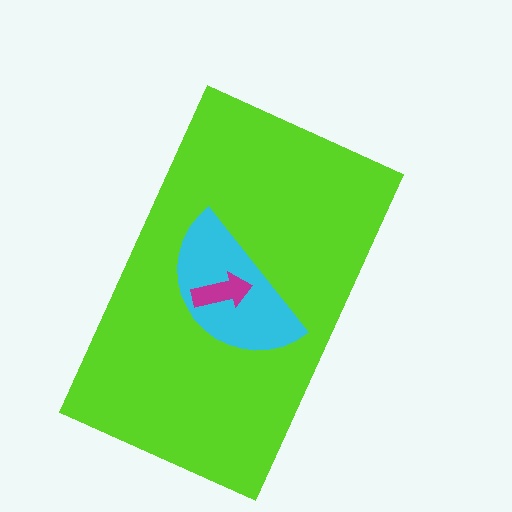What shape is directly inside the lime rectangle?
The cyan semicircle.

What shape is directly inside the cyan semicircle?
The magenta arrow.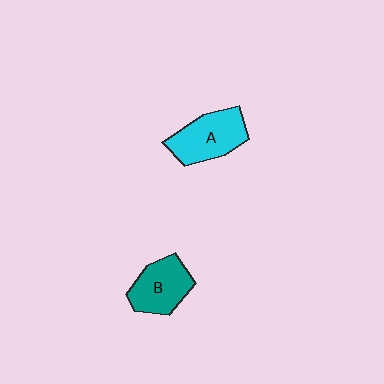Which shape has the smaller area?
Shape B (teal).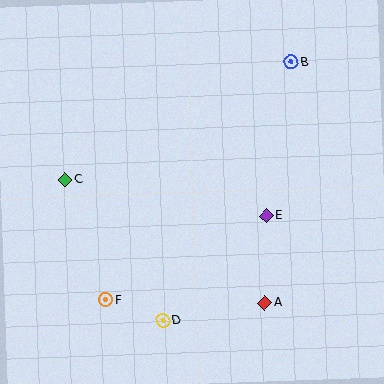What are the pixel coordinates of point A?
Point A is at (265, 303).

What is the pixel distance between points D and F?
The distance between D and F is 61 pixels.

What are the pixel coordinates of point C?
Point C is at (65, 180).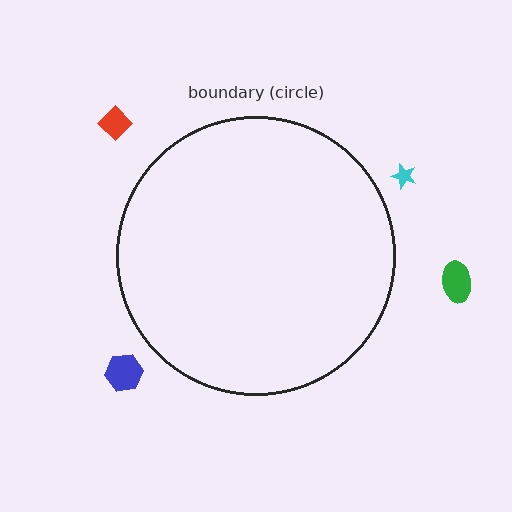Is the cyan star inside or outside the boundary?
Outside.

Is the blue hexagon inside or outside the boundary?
Outside.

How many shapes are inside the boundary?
0 inside, 4 outside.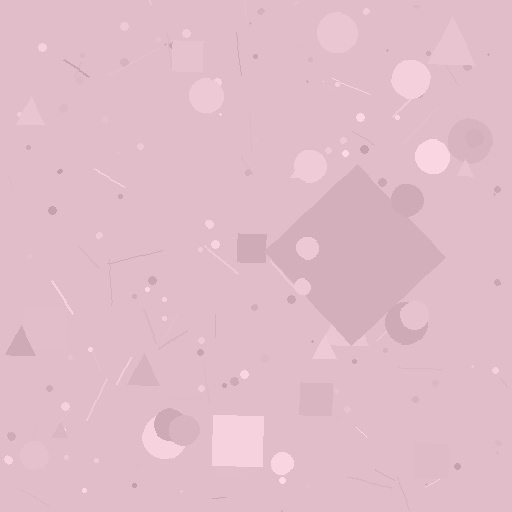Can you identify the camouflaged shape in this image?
The camouflaged shape is a diamond.